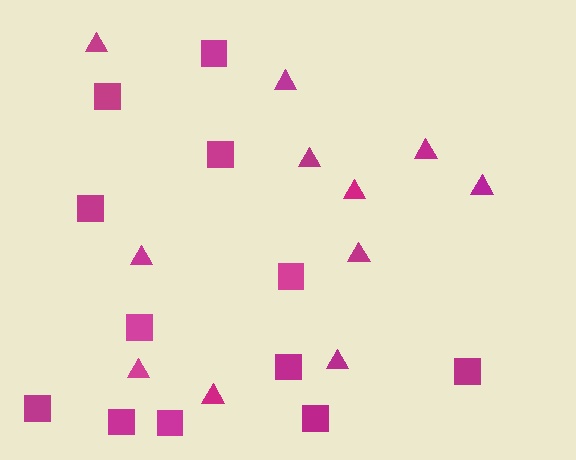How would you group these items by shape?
There are 2 groups: one group of squares (12) and one group of triangles (11).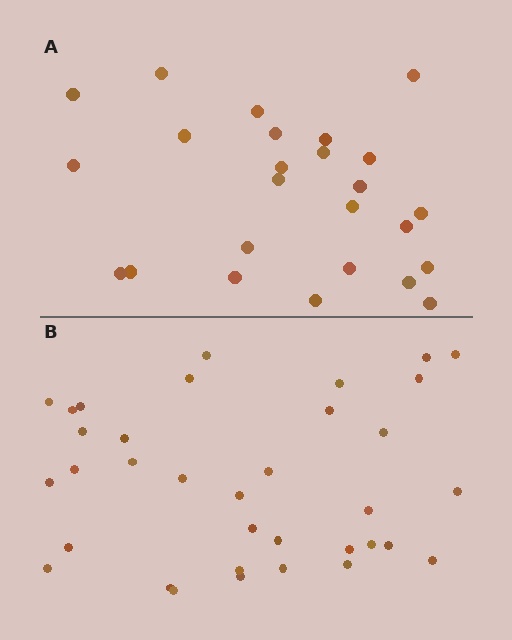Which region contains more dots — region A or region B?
Region B (the bottom region) has more dots.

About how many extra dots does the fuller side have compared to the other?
Region B has roughly 10 or so more dots than region A.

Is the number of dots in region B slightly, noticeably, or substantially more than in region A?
Region B has noticeably more, but not dramatically so. The ratio is roughly 1.4 to 1.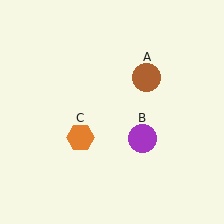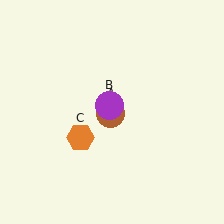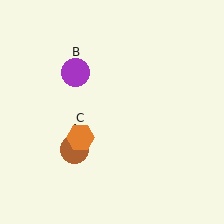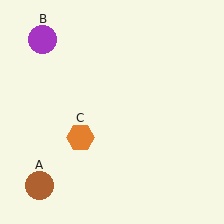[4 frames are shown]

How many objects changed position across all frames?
2 objects changed position: brown circle (object A), purple circle (object B).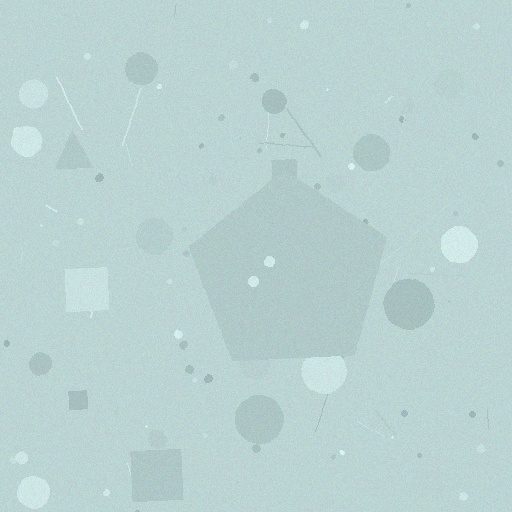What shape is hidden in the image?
A pentagon is hidden in the image.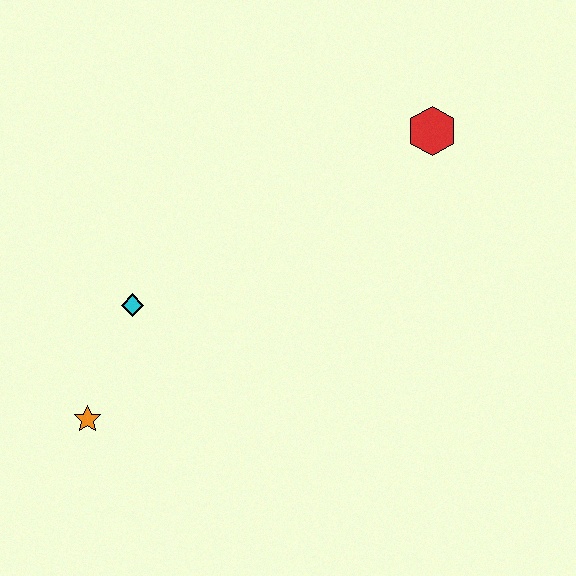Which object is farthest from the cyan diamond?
The red hexagon is farthest from the cyan diamond.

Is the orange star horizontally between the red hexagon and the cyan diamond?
No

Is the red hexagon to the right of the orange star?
Yes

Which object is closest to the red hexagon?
The cyan diamond is closest to the red hexagon.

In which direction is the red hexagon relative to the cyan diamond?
The red hexagon is to the right of the cyan diamond.